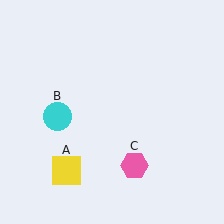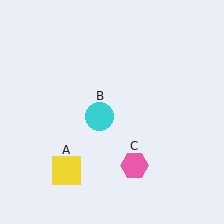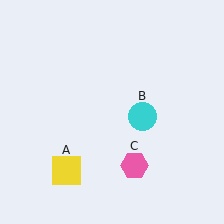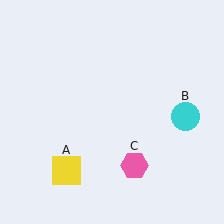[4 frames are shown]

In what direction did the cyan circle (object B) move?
The cyan circle (object B) moved right.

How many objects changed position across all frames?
1 object changed position: cyan circle (object B).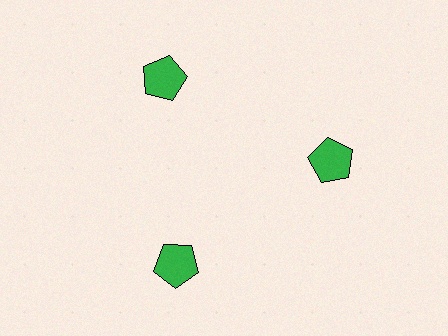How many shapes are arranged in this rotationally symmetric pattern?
There are 3 shapes, arranged in 3 groups of 1.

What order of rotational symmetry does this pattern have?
This pattern has 3-fold rotational symmetry.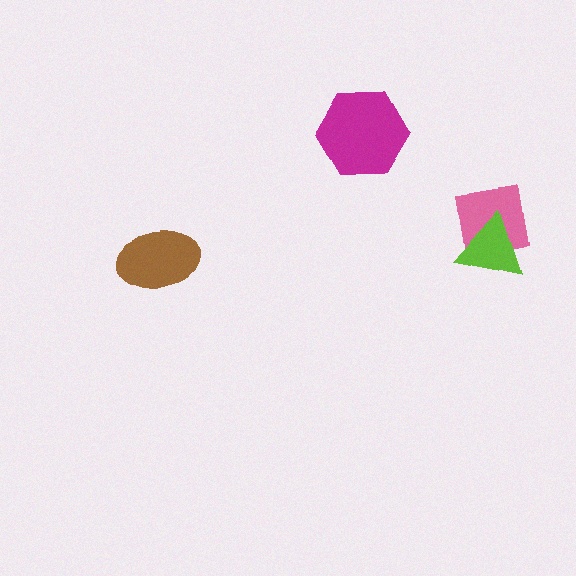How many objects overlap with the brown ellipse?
0 objects overlap with the brown ellipse.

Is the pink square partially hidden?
Yes, it is partially covered by another shape.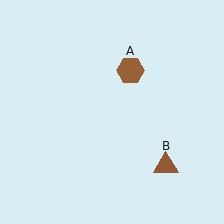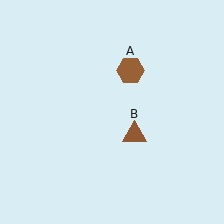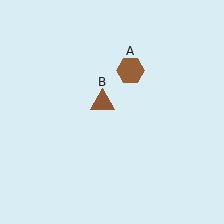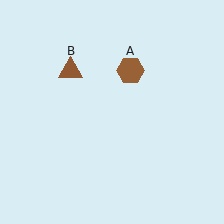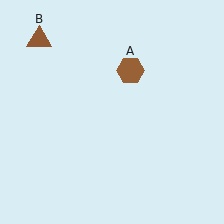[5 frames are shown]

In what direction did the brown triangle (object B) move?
The brown triangle (object B) moved up and to the left.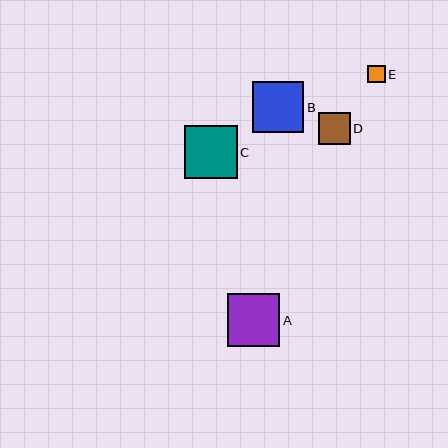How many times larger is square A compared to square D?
Square A is approximately 1.7 times the size of square D.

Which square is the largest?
Square C is the largest with a size of approximately 53 pixels.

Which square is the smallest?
Square E is the smallest with a size of approximately 17 pixels.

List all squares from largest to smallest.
From largest to smallest: C, A, B, D, E.